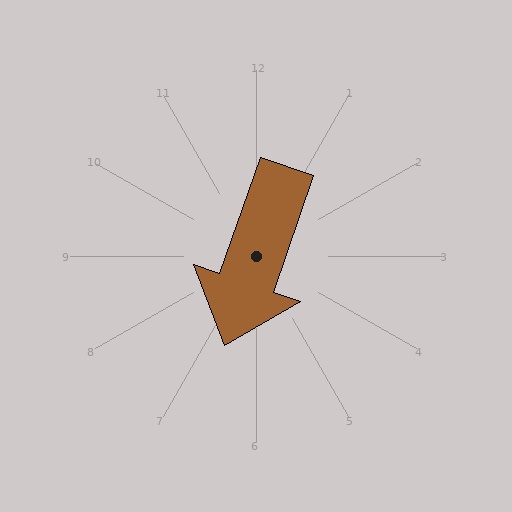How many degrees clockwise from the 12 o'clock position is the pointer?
Approximately 199 degrees.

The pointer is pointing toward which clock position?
Roughly 7 o'clock.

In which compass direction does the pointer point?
South.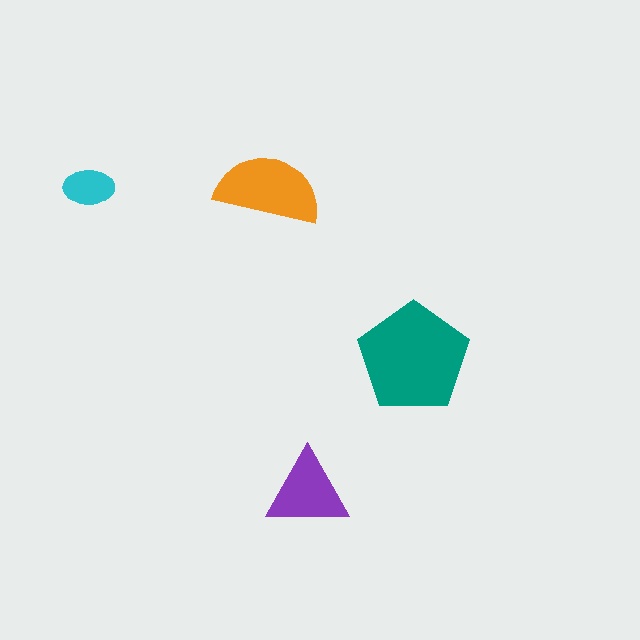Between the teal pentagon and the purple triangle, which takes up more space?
The teal pentagon.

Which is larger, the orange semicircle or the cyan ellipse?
The orange semicircle.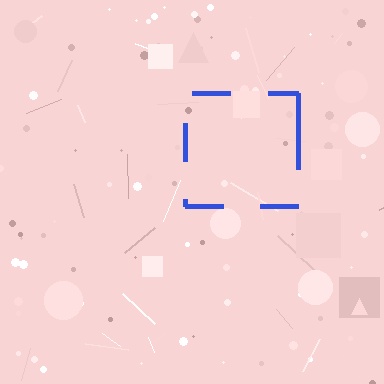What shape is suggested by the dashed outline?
The dashed outline suggests a square.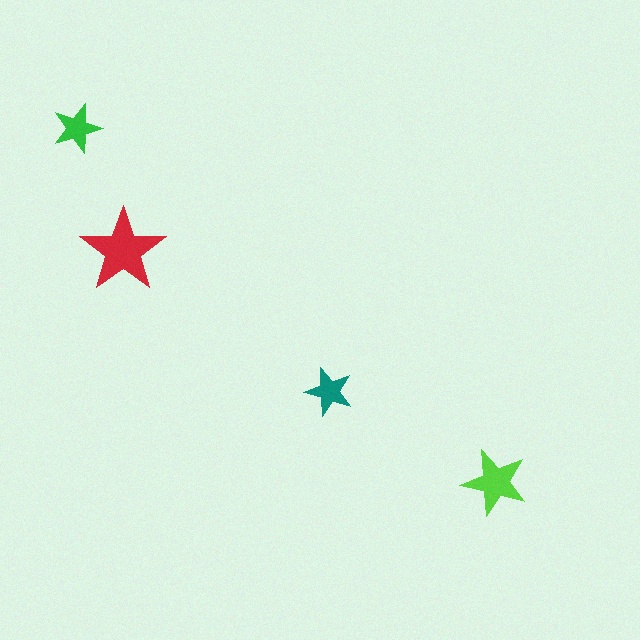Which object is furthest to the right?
The lime star is rightmost.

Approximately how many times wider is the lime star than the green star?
About 1.5 times wider.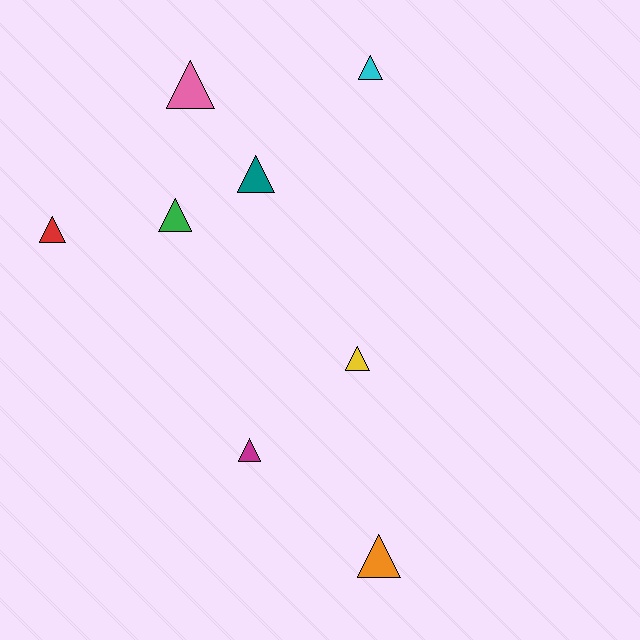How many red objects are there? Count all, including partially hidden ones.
There is 1 red object.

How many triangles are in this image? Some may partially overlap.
There are 8 triangles.